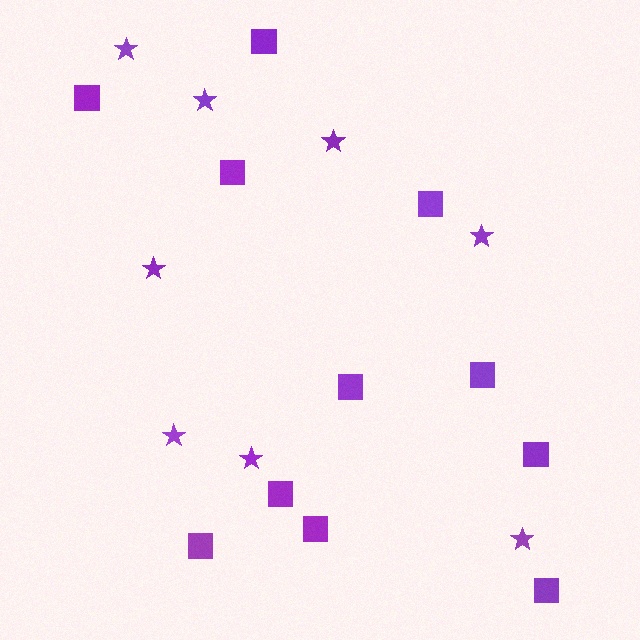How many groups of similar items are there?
There are 2 groups: one group of stars (8) and one group of squares (11).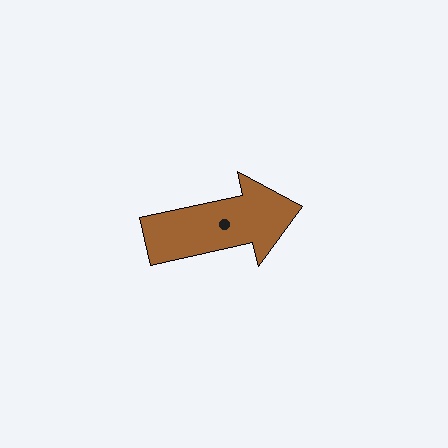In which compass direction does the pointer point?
East.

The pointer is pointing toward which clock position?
Roughly 3 o'clock.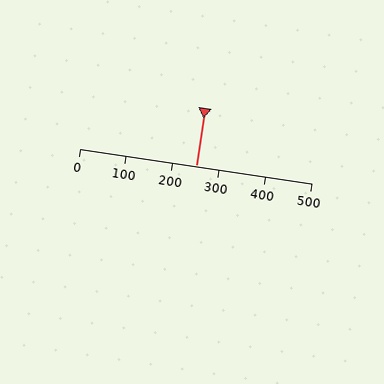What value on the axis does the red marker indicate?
The marker indicates approximately 250.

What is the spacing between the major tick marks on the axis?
The major ticks are spaced 100 apart.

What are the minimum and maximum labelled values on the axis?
The axis runs from 0 to 500.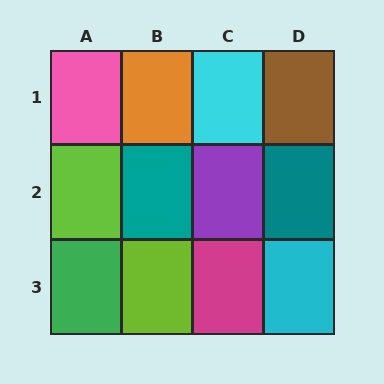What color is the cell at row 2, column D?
Teal.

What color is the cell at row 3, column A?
Green.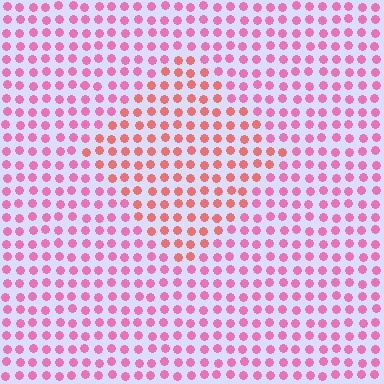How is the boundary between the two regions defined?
The boundary is defined purely by a slight shift in hue (about 32 degrees). Spacing, size, and orientation are identical on both sides.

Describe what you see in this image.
The image is filled with small pink elements in a uniform arrangement. A diamond-shaped region is visible where the elements are tinted to a slightly different hue, forming a subtle color boundary.